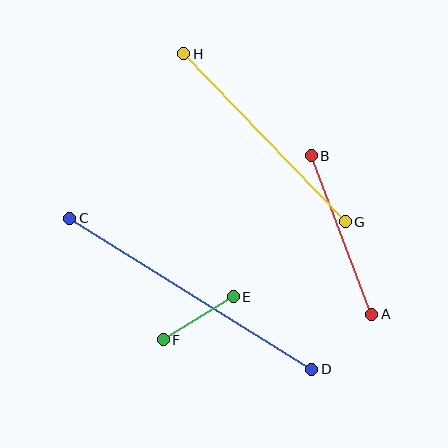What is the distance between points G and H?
The distance is approximately 233 pixels.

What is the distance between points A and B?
The distance is approximately 170 pixels.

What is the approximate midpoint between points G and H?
The midpoint is at approximately (264, 138) pixels.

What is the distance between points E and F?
The distance is approximately 82 pixels.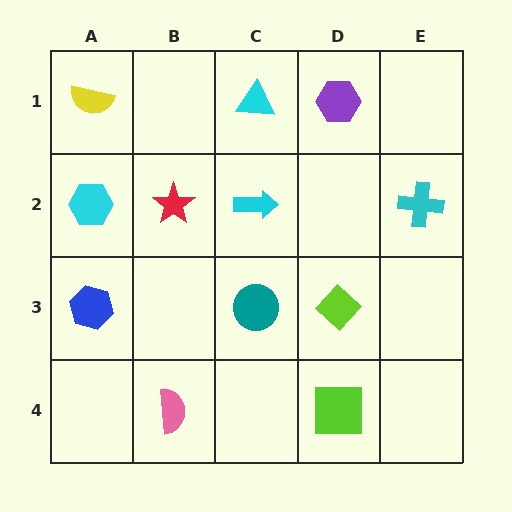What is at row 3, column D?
A lime diamond.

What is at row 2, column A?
A cyan hexagon.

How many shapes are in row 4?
2 shapes.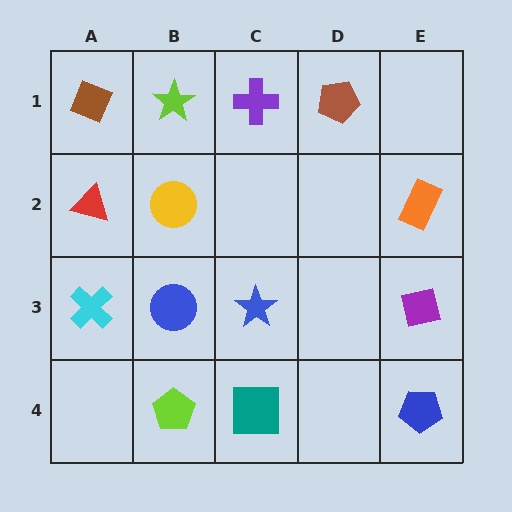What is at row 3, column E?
A purple square.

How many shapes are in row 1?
4 shapes.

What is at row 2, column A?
A red triangle.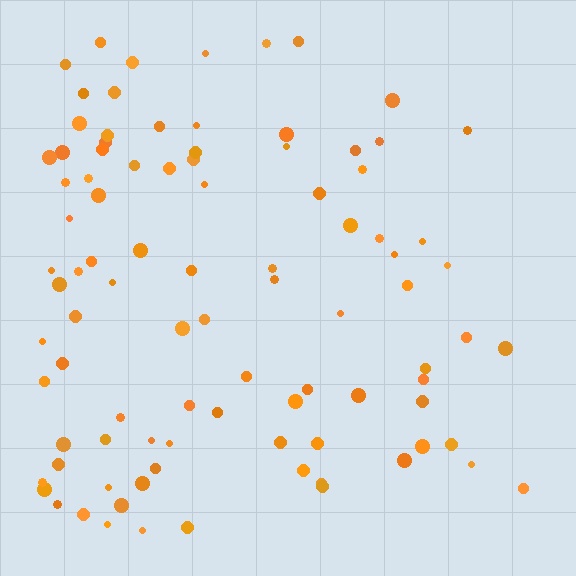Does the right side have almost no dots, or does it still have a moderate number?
Still a moderate number, just noticeably fewer than the left.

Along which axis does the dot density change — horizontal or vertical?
Horizontal.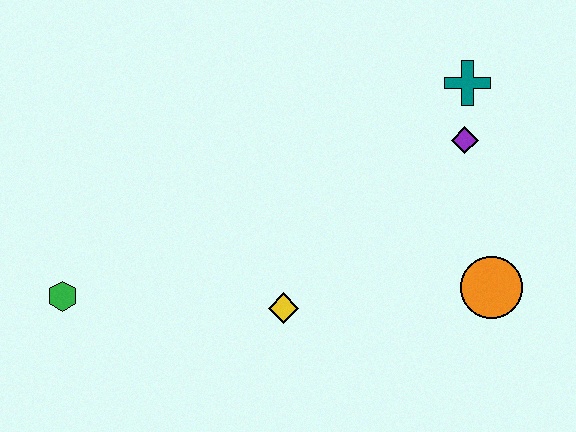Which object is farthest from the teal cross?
The green hexagon is farthest from the teal cross.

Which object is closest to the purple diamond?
The teal cross is closest to the purple diamond.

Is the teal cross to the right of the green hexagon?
Yes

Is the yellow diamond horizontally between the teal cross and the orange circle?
No